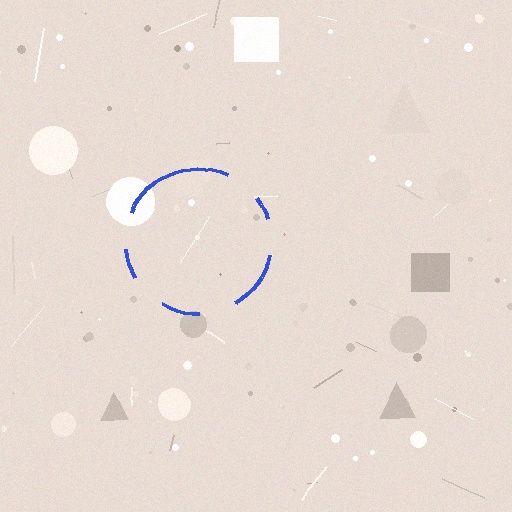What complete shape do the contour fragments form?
The contour fragments form a circle.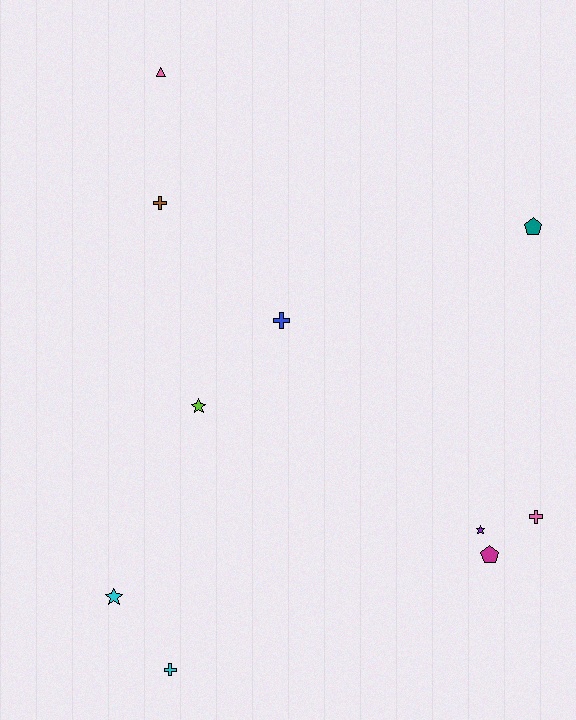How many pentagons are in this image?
There are 2 pentagons.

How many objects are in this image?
There are 10 objects.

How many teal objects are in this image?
There is 1 teal object.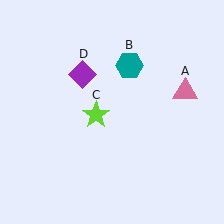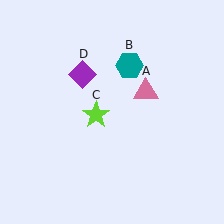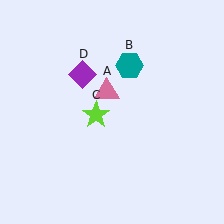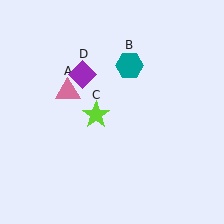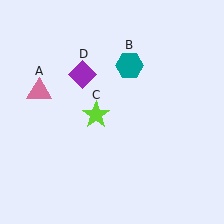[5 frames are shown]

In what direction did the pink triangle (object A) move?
The pink triangle (object A) moved left.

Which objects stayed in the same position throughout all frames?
Teal hexagon (object B) and lime star (object C) and purple diamond (object D) remained stationary.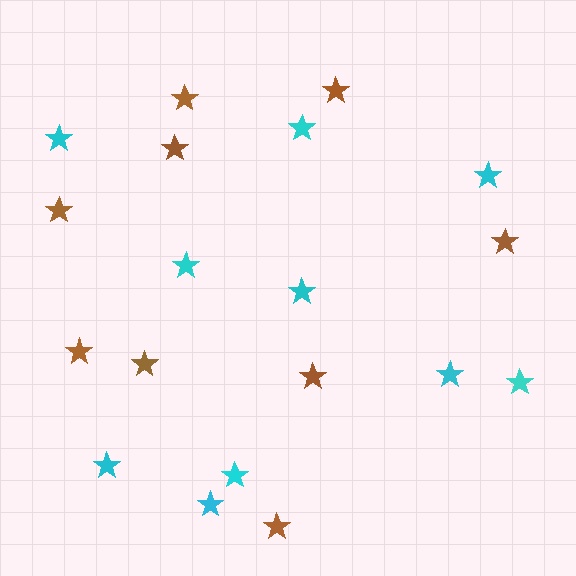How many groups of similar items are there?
There are 2 groups: one group of brown stars (9) and one group of cyan stars (10).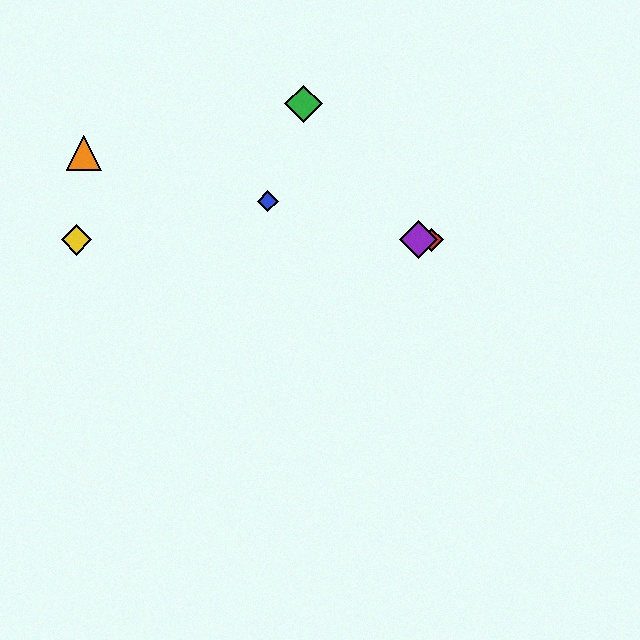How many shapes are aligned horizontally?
3 shapes (the red diamond, the yellow diamond, the purple diamond) are aligned horizontally.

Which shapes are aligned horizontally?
The red diamond, the yellow diamond, the purple diamond are aligned horizontally.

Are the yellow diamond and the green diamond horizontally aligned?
No, the yellow diamond is at y≈240 and the green diamond is at y≈104.